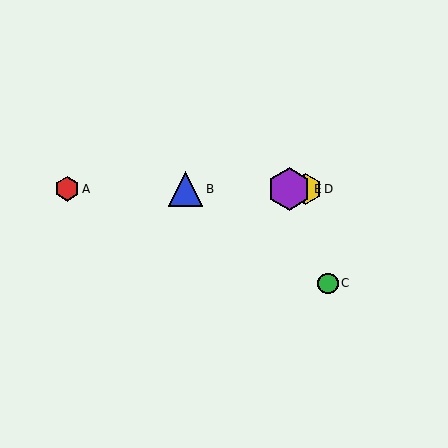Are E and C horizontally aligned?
No, E is at y≈189 and C is at y≈283.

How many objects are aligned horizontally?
4 objects (A, B, D, E) are aligned horizontally.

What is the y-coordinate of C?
Object C is at y≈283.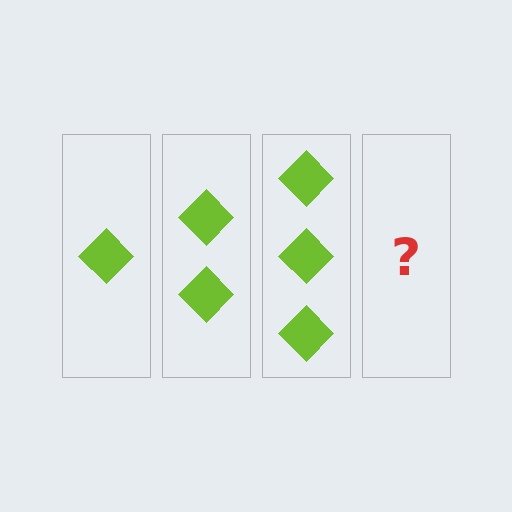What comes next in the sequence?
The next element should be 4 diamonds.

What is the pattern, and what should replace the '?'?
The pattern is that each step adds one more diamond. The '?' should be 4 diamonds.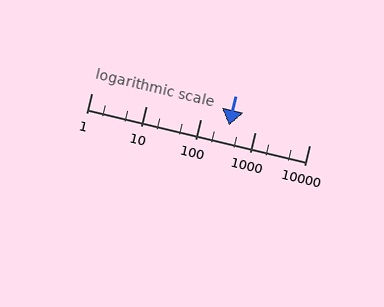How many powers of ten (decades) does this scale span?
The scale spans 4 decades, from 1 to 10000.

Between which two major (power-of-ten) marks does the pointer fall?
The pointer is between 100 and 1000.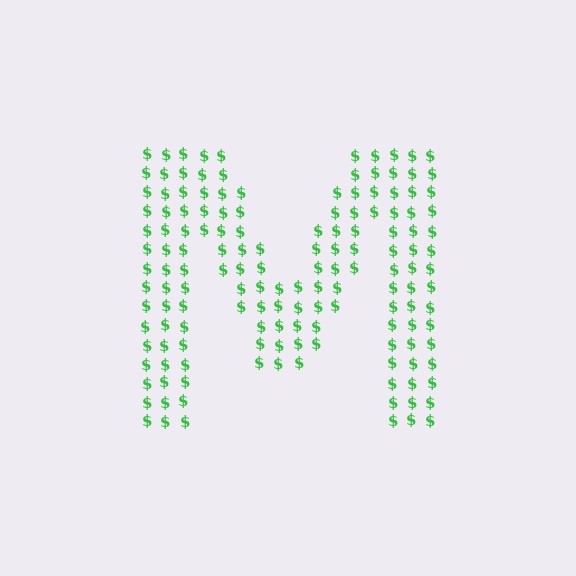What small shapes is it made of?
It is made of small dollar signs.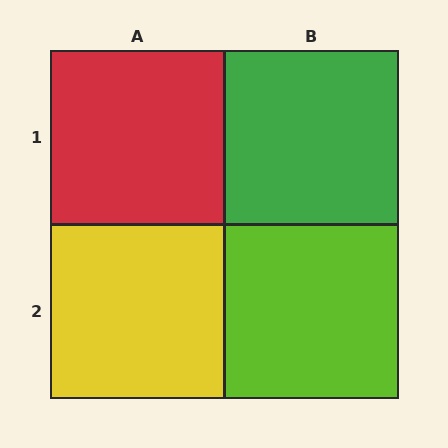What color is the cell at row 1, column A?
Red.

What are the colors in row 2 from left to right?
Yellow, lime.